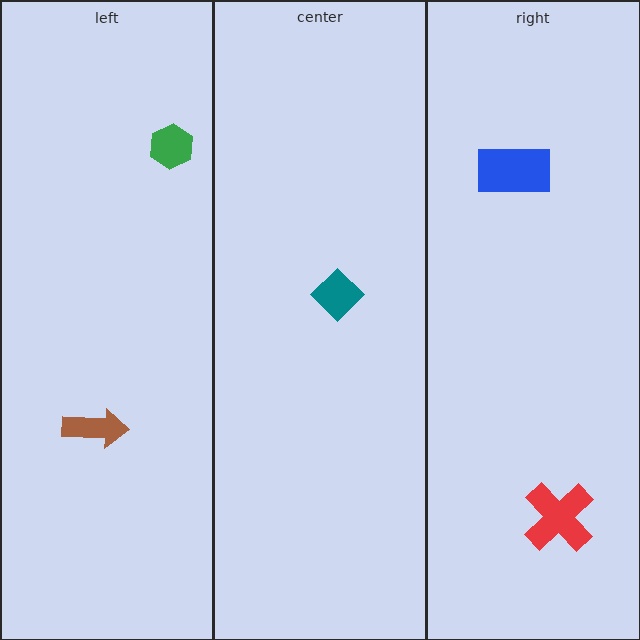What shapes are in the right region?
The blue rectangle, the red cross.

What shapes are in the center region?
The teal diamond.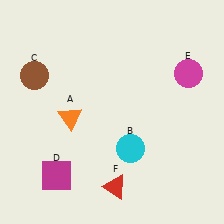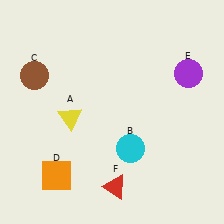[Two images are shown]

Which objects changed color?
A changed from orange to yellow. D changed from magenta to orange. E changed from magenta to purple.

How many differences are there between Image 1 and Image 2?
There are 3 differences between the two images.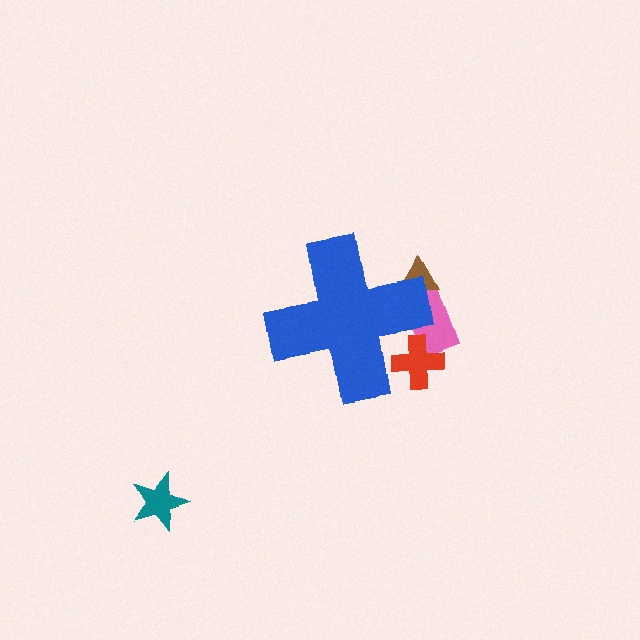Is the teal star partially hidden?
No, the teal star is fully visible.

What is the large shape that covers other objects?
A blue cross.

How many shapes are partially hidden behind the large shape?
3 shapes are partially hidden.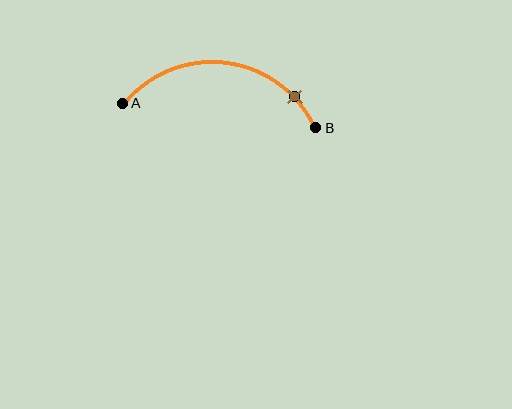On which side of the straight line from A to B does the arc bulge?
The arc bulges above the straight line connecting A and B.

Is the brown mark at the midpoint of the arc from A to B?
No. The brown mark lies on the arc but is closer to endpoint B. The arc midpoint would be at the point on the curve equidistant along the arc from both A and B.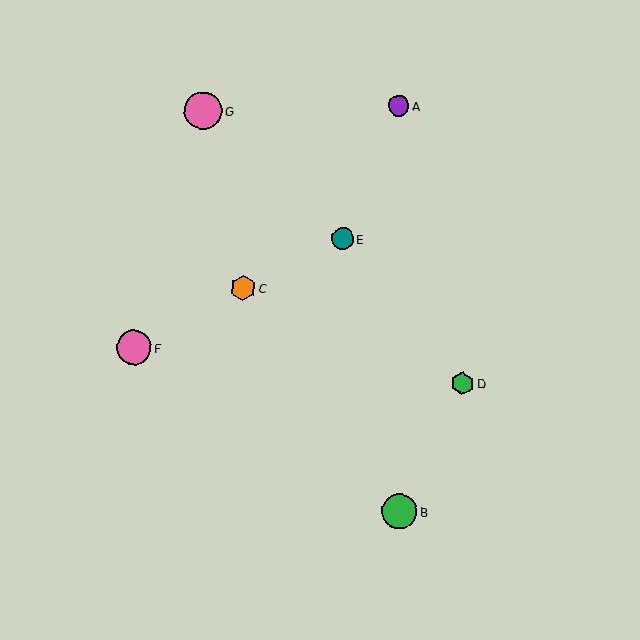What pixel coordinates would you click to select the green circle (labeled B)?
Click at (399, 512) to select the green circle B.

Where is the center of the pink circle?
The center of the pink circle is at (134, 347).